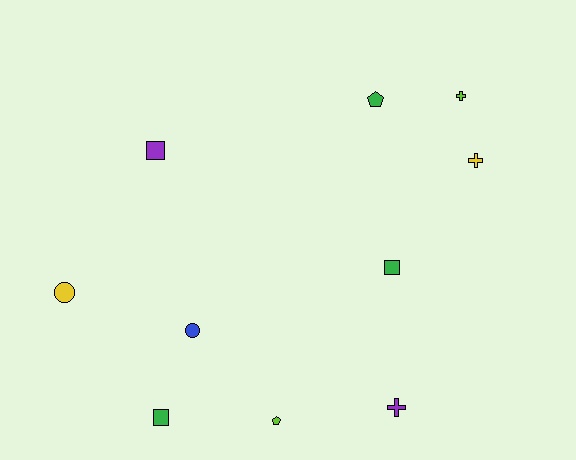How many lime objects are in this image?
There are 2 lime objects.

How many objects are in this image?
There are 10 objects.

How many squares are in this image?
There are 3 squares.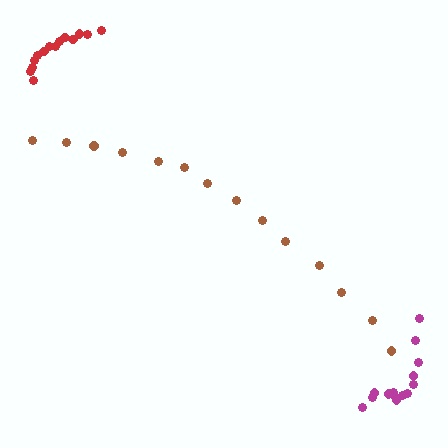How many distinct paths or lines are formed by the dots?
There are 3 distinct paths.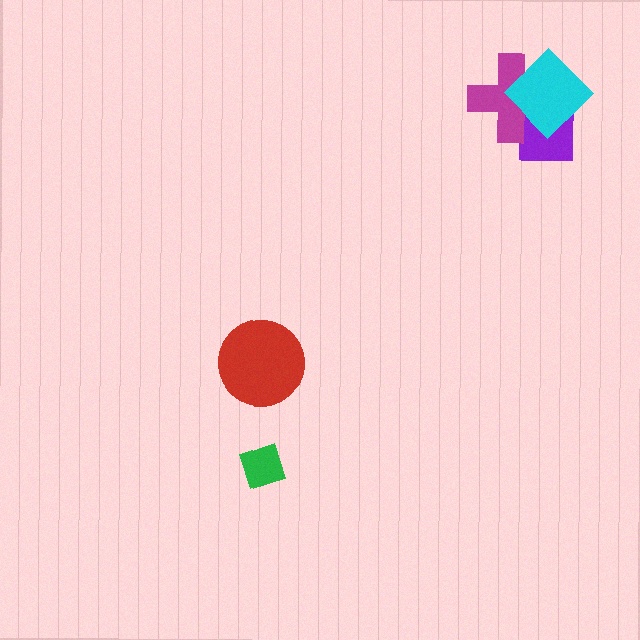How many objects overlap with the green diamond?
0 objects overlap with the green diamond.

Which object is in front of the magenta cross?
The cyan diamond is in front of the magenta cross.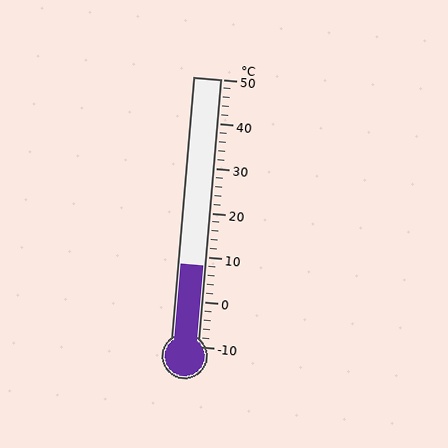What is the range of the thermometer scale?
The thermometer scale ranges from -10°C to 50°C.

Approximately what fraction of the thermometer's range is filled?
The thermometer is filled to approximately 30% of its range.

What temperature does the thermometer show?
The thermometer shows approximately 8°C.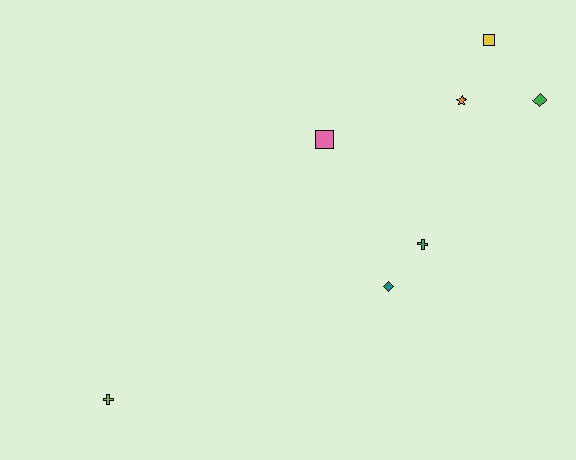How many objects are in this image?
There are 7 objects.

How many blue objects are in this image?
There are no blue objects.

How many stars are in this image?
There is 1 star.